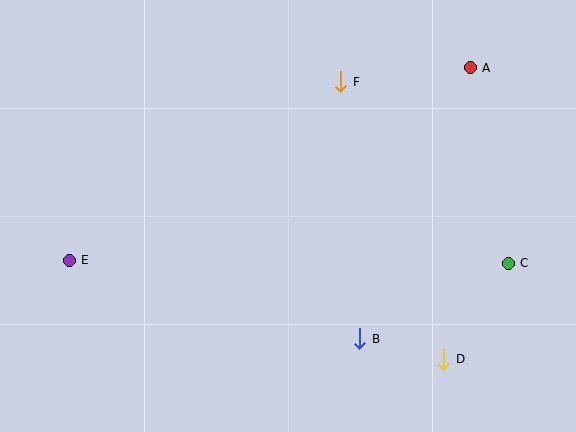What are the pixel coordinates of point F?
Point F is at (341, 82).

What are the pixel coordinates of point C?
Point C is at (508, 263).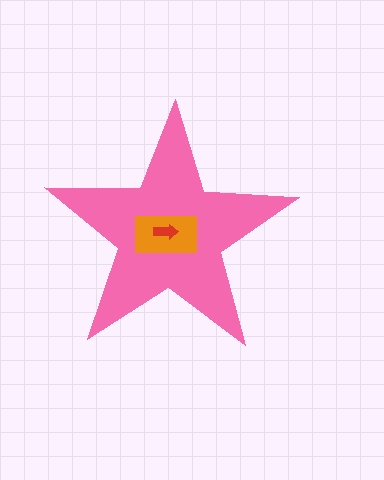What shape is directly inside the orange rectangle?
The red arrow.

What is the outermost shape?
The pink star.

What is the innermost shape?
The red arrow.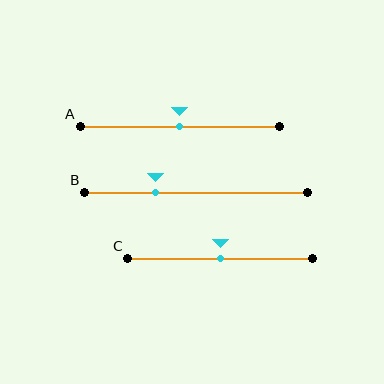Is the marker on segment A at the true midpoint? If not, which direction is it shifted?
Yes, the marker on segment A is at the true midpoint.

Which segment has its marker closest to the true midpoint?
Segment A has its marker closest to the true midpoint.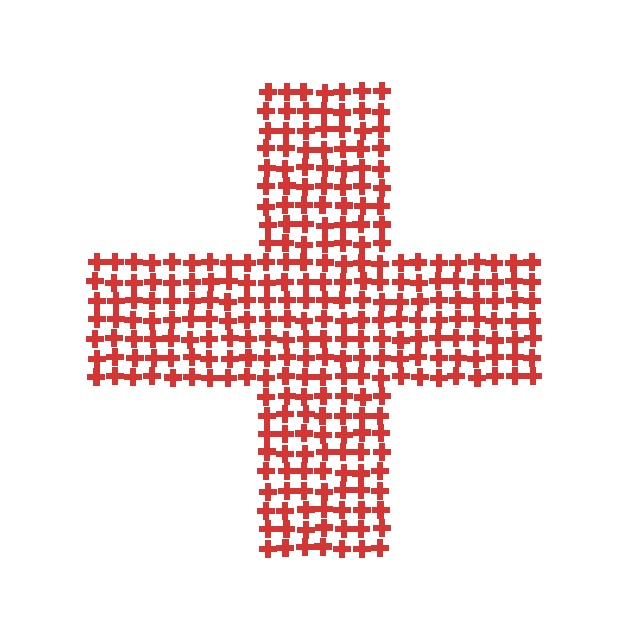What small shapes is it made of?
It is made of small crosses.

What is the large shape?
The large shape is a cross.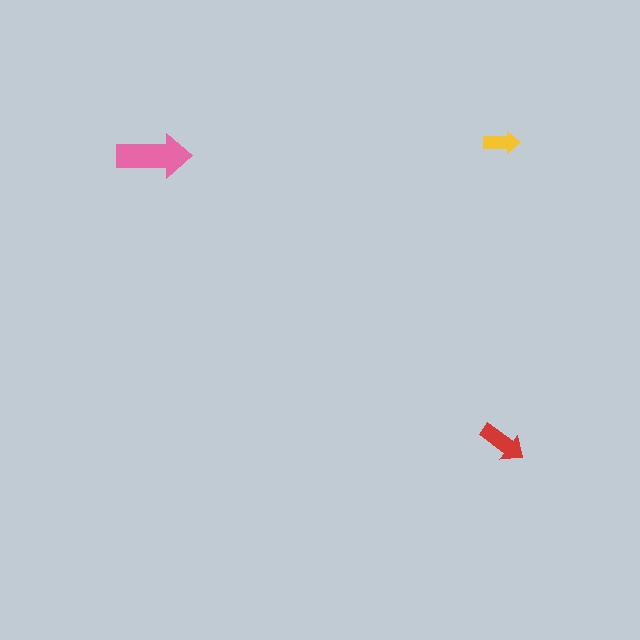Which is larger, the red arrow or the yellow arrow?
The red one.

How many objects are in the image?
There are 3 objects in the image.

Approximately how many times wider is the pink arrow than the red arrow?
About 1.5 times wider.